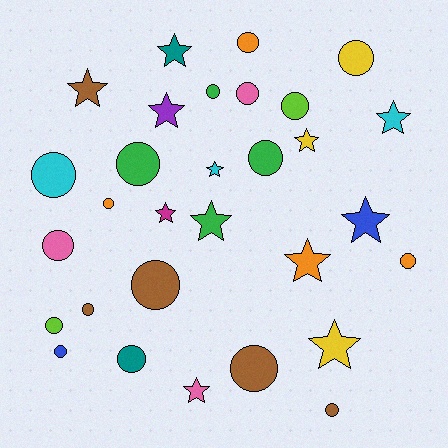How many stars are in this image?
There are 12 stars.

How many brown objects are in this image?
There are 5 brown objects.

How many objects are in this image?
There are 30 objects.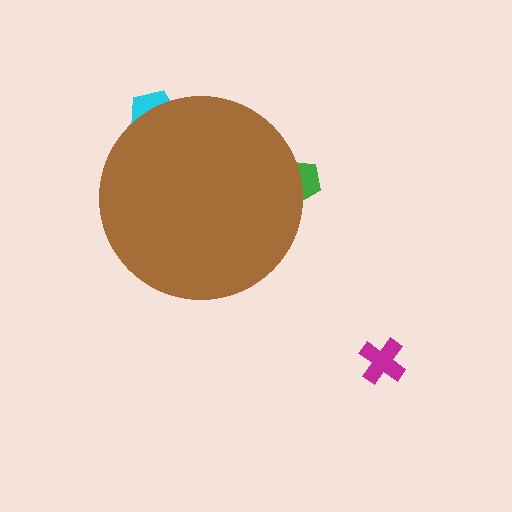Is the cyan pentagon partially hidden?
Yes, the cyan pentagon is partially hidden behind the brown circle.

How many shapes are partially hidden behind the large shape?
2 shapes are partially hidden.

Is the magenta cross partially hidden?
No, the magenta cross is fully visible.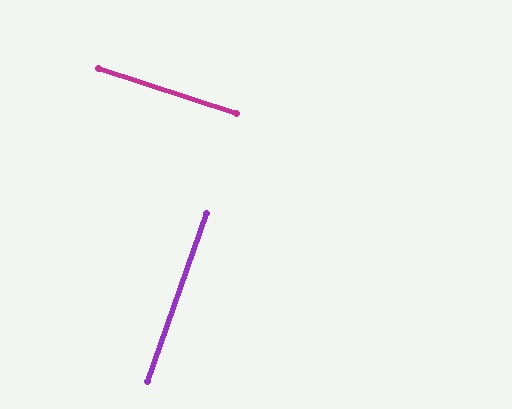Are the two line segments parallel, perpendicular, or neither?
Perpendicular — they meet at approximately 89°.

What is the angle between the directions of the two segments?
Approximately 89 degrees.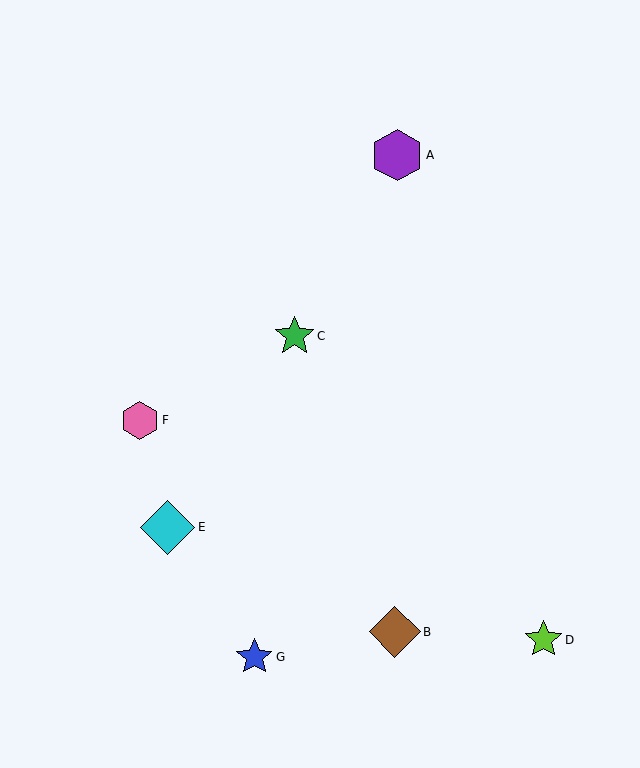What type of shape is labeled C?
Shape C is a green star.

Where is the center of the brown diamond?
The center of the brown diamond is at (395, 632).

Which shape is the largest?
The cyan diamond (labeled E) is the largest.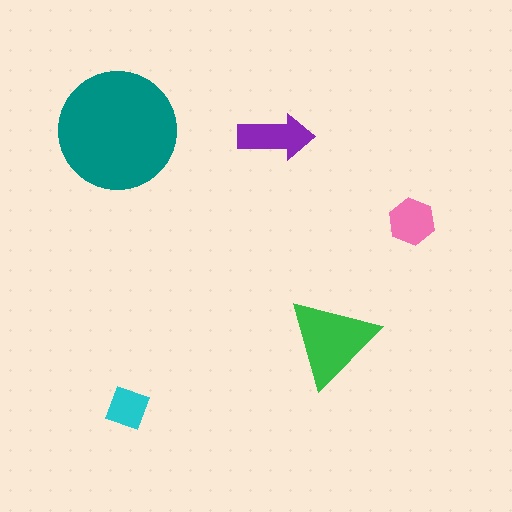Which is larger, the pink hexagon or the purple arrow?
The purple arrow.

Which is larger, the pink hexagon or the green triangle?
The green triangle.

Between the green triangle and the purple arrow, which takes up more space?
The green triangle.